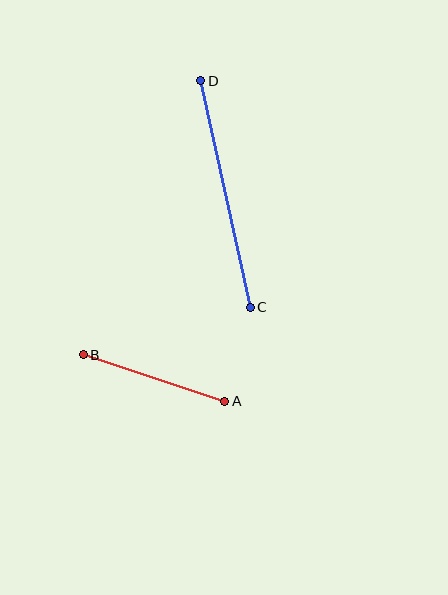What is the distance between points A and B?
The distance is approximately 149 pixels.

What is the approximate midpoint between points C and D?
The midpoint is at approximately (226, 194) pixels.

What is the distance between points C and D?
The distance is approximately 232 pixels.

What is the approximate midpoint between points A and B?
The midpoint is at approximately (154, 378) pixels.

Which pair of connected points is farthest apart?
Points C and D are farthest apart.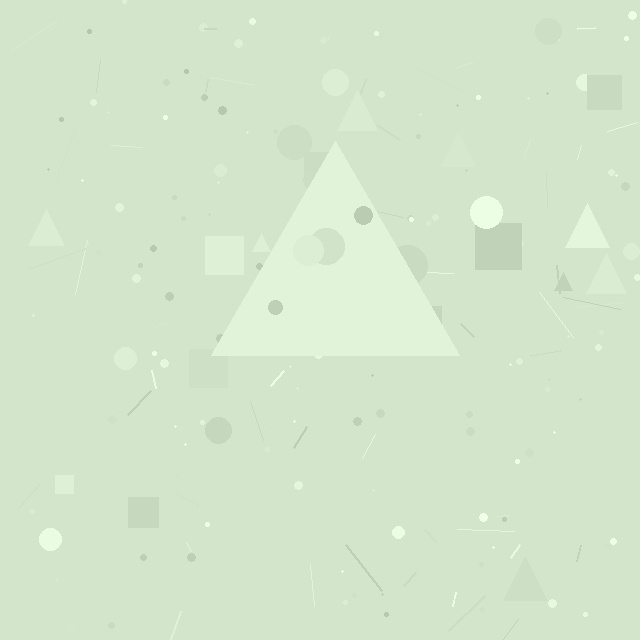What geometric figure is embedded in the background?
A triangle is embedded in the background.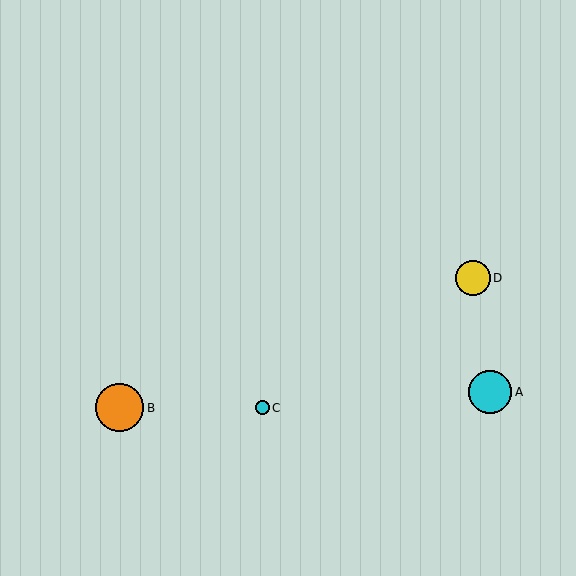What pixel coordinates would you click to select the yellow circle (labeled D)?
Click at (473, 278) to select the yellow circle D.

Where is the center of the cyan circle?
The center of the cyan circle is at (262, 408).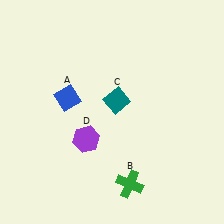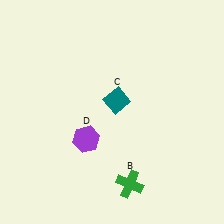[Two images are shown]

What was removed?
The blue diamond (A) was removed in Image 2.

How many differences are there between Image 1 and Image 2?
There is 1 difference between the two images.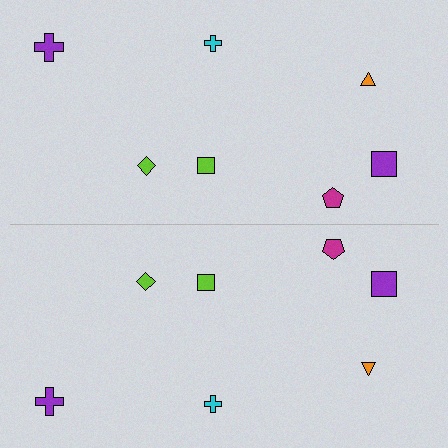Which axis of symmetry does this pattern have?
The pattern has a horizontal axis of symmetry running through the center of the image.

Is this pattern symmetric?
Yes, this pattern has bilateral (reflection) symmetry.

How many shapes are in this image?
There are 14 shapes in this image.